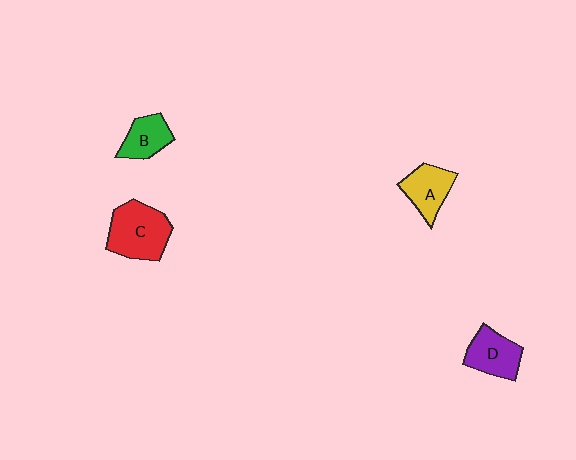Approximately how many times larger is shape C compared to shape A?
Approximately 1.5 times.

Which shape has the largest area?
Shape C (red).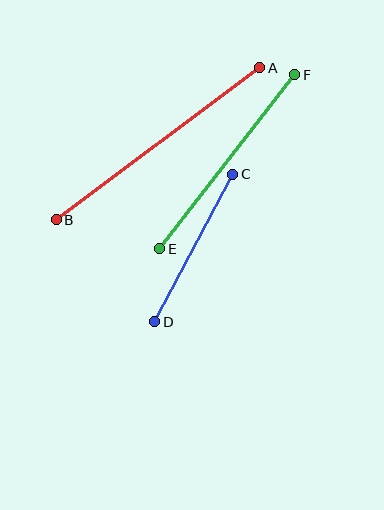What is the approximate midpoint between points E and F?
The midpoint is at approximately (227, 162) pixels.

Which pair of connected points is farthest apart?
Points A and B are farthest apart.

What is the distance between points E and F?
The distance is approximately 220 pixels.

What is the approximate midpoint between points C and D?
The midpoint is at approximately (194, 248) pixels.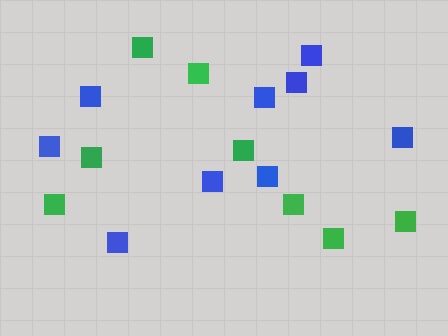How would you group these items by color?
There are 2 groups: one group of green squares (8) and one group of blue squares (9).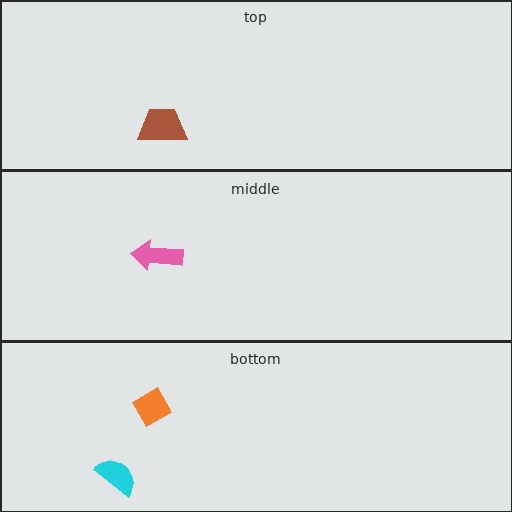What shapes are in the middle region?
The pink arrow.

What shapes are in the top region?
The brown trapezoid.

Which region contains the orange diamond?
The bottom region.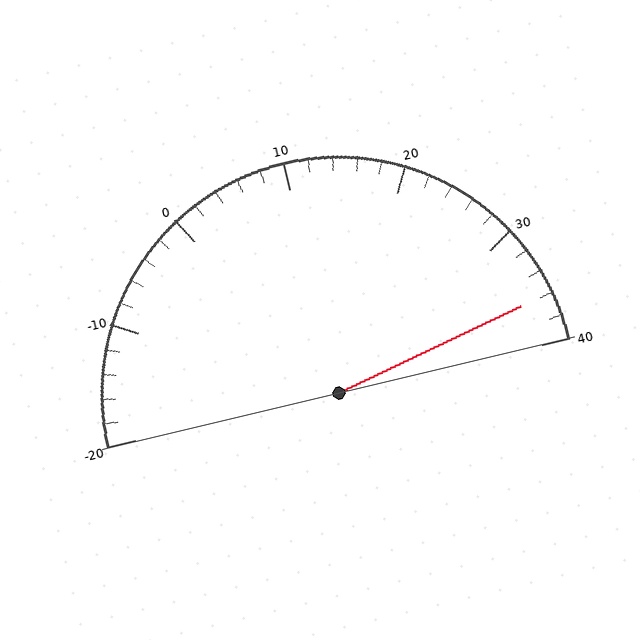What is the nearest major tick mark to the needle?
The nearest major tick mark is 40.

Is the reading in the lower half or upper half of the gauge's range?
The reading is in the upper half of the range (-20 to 40).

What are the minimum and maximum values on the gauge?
The gauge ranges from -20 to 40.